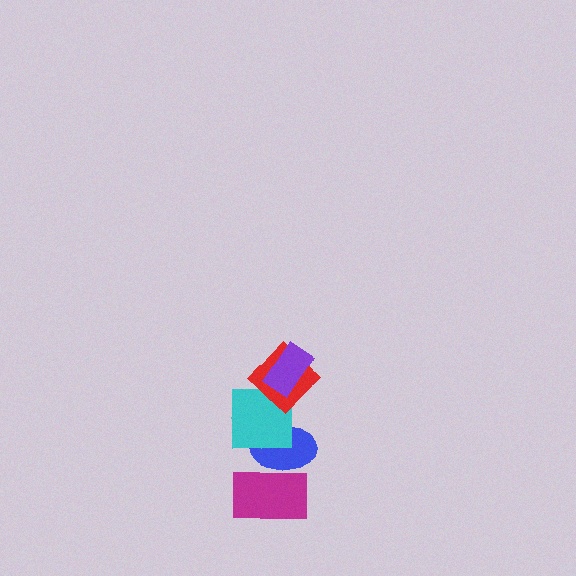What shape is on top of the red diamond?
The purple rectangle is on top of the red diamond.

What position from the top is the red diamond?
The red diamond is 2nd from the top.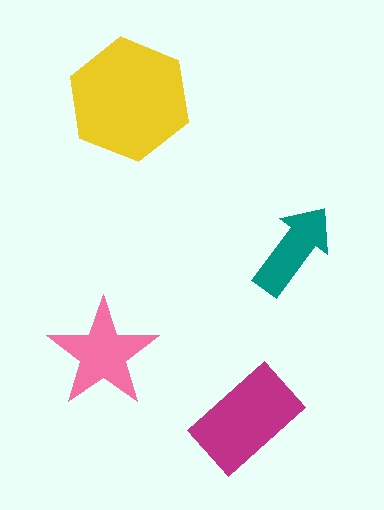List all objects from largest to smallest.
The yellow hexagon, the magenta rectangle, the pink star, the teal arrow.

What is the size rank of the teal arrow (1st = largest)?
4th.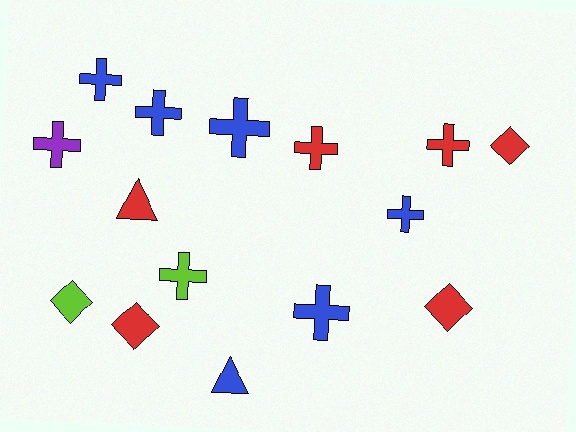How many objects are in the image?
There are 15 objects.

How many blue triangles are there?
There is 1 blue triangle.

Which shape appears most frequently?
Cross, with 9 objects.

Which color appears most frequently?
Blue, with 6 objects.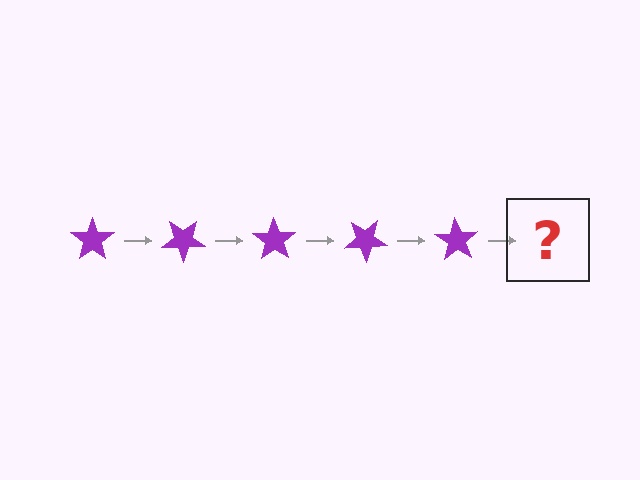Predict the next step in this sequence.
The next step is a purple star rotated 175 degrees.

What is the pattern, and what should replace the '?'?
The pattern is that the star rotates 35 degrees each step. The '?' should be a purple star rotated 175 degrees.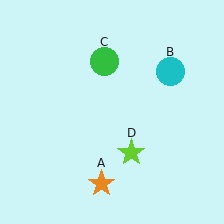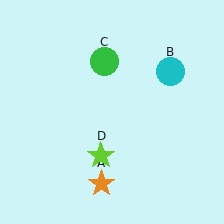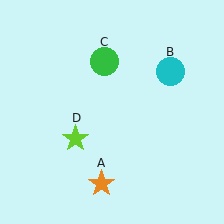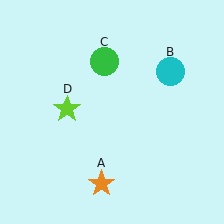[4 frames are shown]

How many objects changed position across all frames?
1 object changed position: lime star (object D).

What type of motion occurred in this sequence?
The lime star (object D) rotated clockwise around the center of the scene.